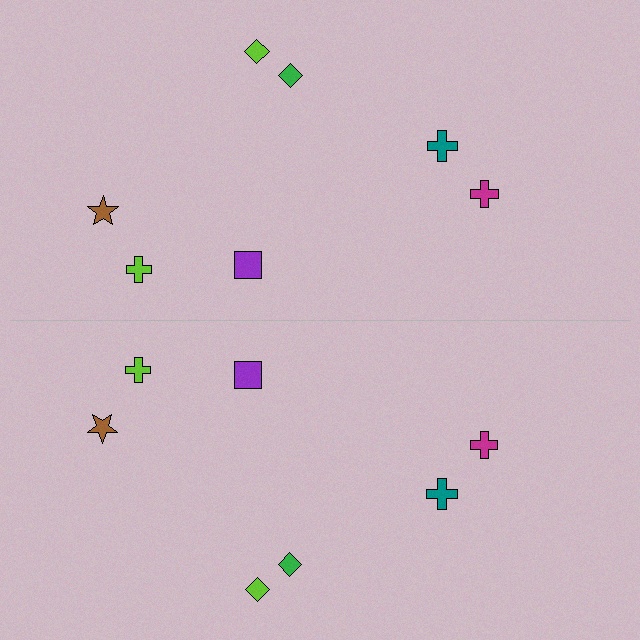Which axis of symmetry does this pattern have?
The pattern has a horizontal axis of symmetry running through the center of the image.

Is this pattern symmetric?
Yes, this pattern has bilateral (reflection) symmetry.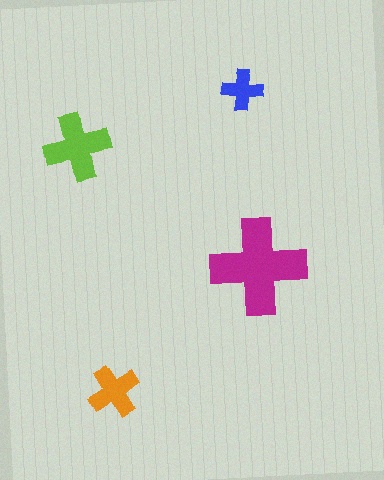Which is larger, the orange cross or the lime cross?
The lime one.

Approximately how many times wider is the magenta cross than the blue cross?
About 2.5 times wider.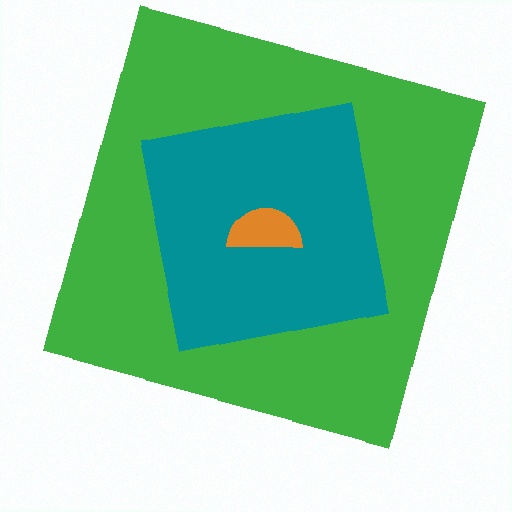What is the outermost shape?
The green square.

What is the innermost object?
The orange semicircle.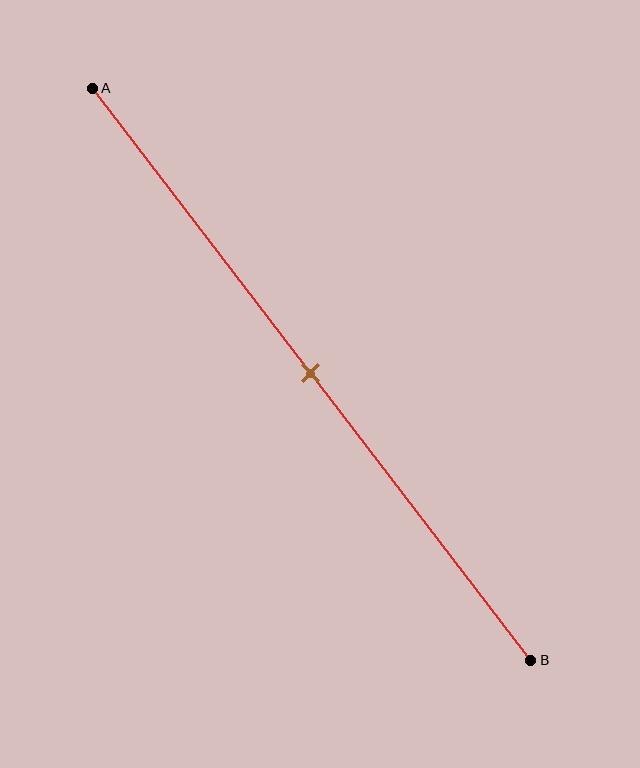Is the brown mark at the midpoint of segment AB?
Yes, the mark is approximately at the midpoint.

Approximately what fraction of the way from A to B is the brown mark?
The brown mark is approximately 50% of the way from A to B.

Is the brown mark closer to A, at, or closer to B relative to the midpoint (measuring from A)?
The brown mark is approximately at the midpoint of segment AB.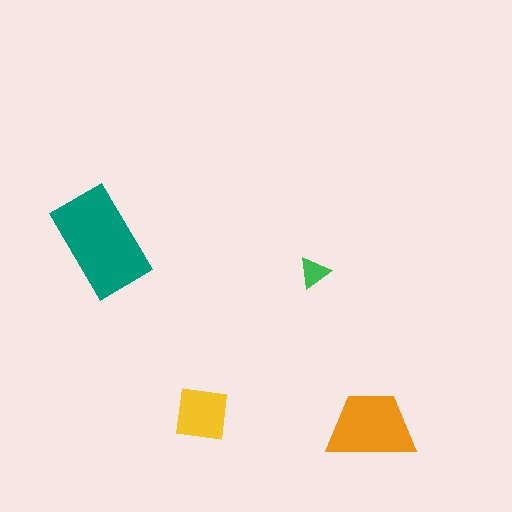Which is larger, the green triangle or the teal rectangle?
The teal rectangle.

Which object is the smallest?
The green triangle.